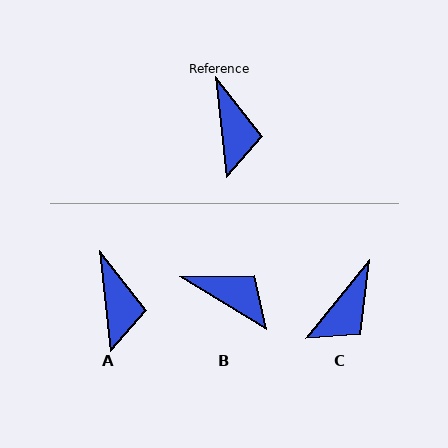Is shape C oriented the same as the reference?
No, it is off by about 45 degrees.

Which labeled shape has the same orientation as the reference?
A.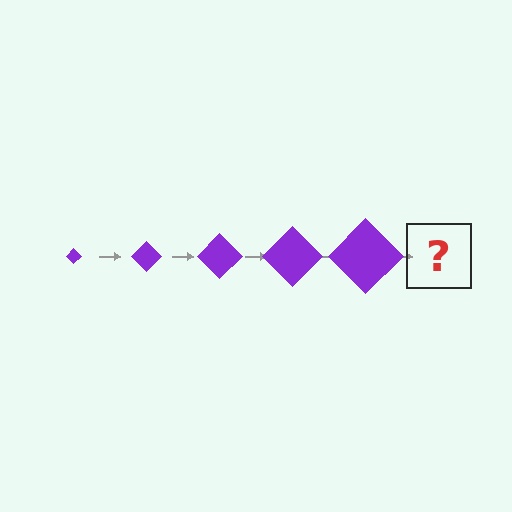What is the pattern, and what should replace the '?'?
The pattern is that the diamond gets progressively larger each step. The '?' should be a purple diamond, larger than the previous one.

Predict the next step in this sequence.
The next step is a purple diamond, larger than the previous one.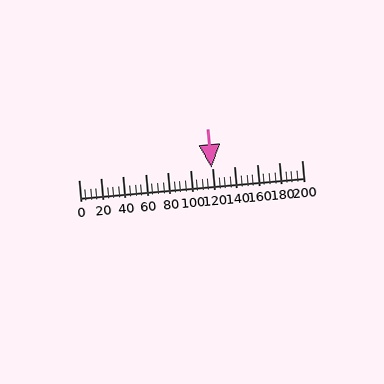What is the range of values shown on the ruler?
The ruler shows values from 0 to 200.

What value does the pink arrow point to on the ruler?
The pink arrow points to approximately 120.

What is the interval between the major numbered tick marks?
The major tick marks are spaced 20 units apart.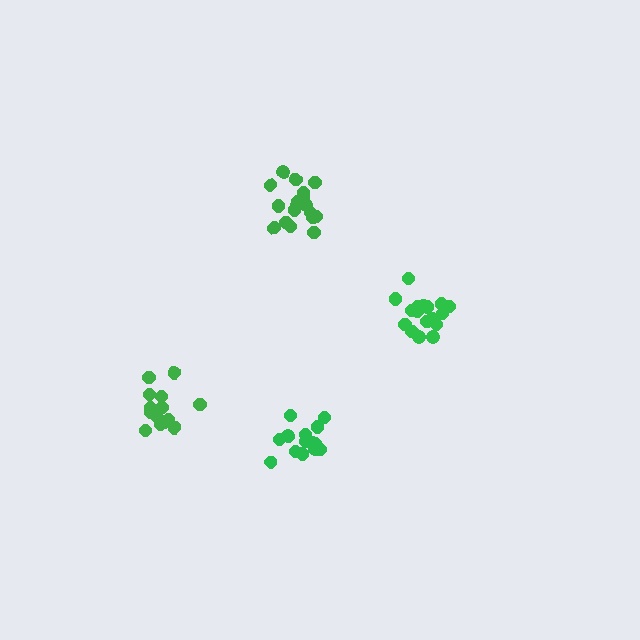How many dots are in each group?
Group 1: 15 dots, Group 2: 17 dots, Group 3: 14 dots, Group 4: 19 dots (65 total).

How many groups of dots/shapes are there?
There are 4 groups.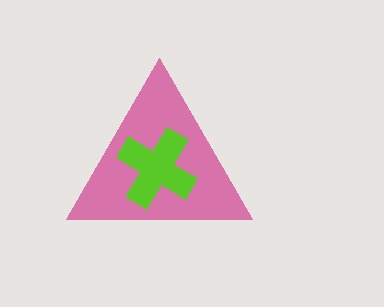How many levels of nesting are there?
2.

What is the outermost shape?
The pink triangle.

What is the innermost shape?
The lime cross.